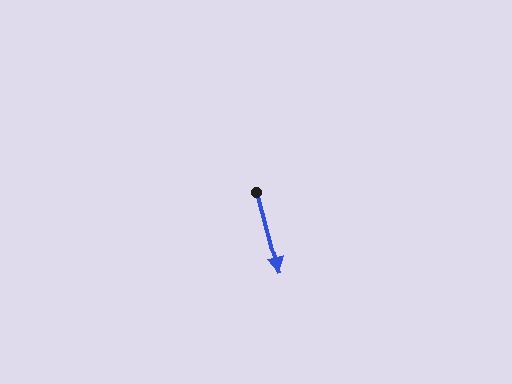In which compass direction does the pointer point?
South.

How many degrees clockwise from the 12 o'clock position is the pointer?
Approximately 165 degrees.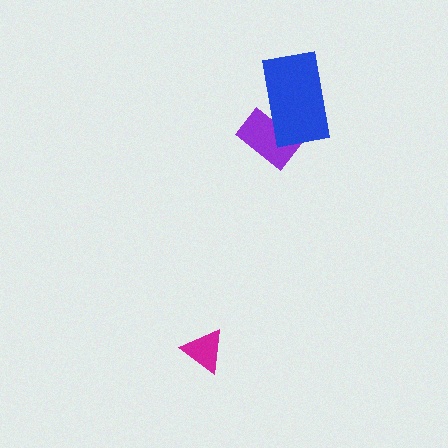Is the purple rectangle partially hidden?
Yes, it is partially covered by another shape.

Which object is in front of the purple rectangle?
The blue rectangle is in front of the purple rectangle.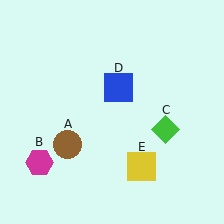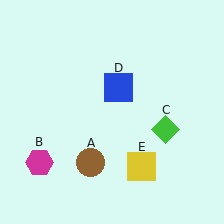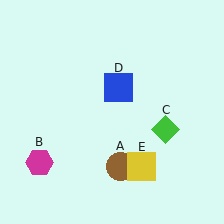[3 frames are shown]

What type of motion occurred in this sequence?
The brown circle (object A) rotated counterclockwise around the center of the scene.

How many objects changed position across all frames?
1 object changed position: brown circle (object A).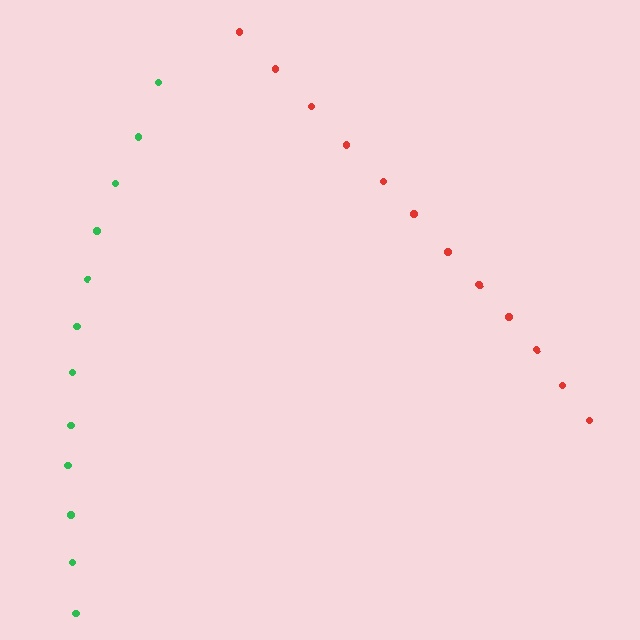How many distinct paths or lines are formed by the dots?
There are 2 distinct paths.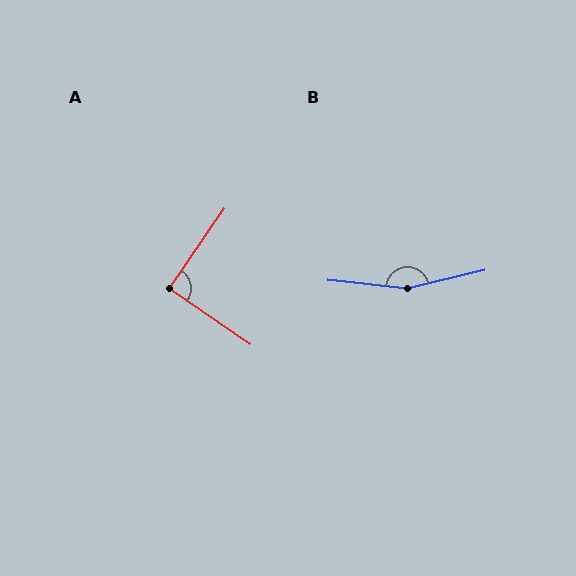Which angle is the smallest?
A, at approximately 90 degrees.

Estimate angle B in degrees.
Approximately 160 degrees.